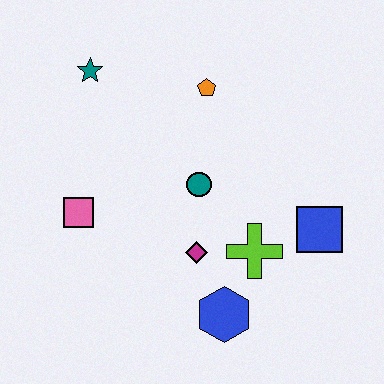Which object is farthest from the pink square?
The blue square is farthest from the pink square.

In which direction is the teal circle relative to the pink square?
The teal circle is to the right of the pink square.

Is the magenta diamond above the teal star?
No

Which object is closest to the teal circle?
The magenta diamond is closest to the teal circle.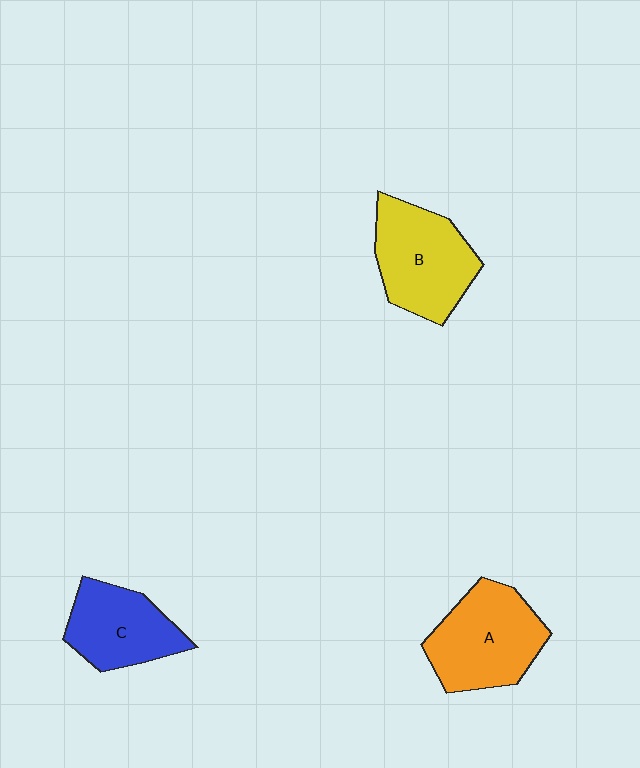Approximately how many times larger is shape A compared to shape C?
Approximately 1.3 times.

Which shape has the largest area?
Shape A (orange).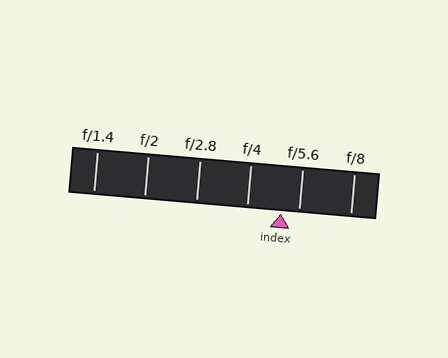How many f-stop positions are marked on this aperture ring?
There are 6 f-stop positions marked.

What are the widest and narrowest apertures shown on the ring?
The widest aperture shown is f/1.4 and the narrowest is f/8.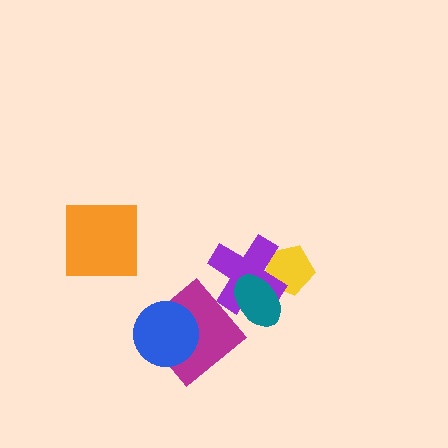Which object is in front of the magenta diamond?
The blue circle is in front of the magenta diamond.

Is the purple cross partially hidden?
Yes, it is partially covered by another shape.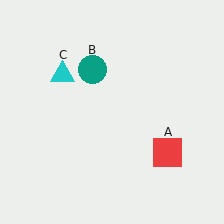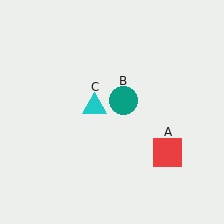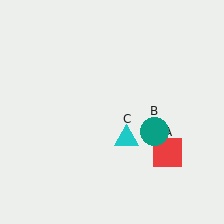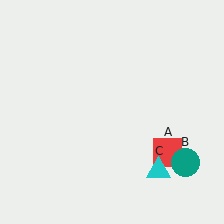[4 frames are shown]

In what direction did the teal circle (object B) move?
The teal circle (object B) moved down and to the right.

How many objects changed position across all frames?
2 objects changed position: teal circle (object B), cyan triangle (object C).